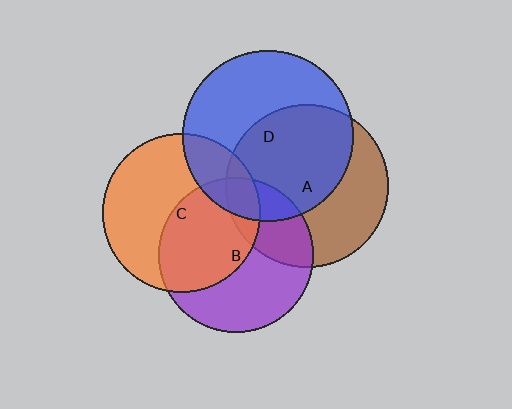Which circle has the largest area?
Circle D (blue).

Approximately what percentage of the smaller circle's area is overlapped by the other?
Approximately 45%.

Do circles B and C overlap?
Yes.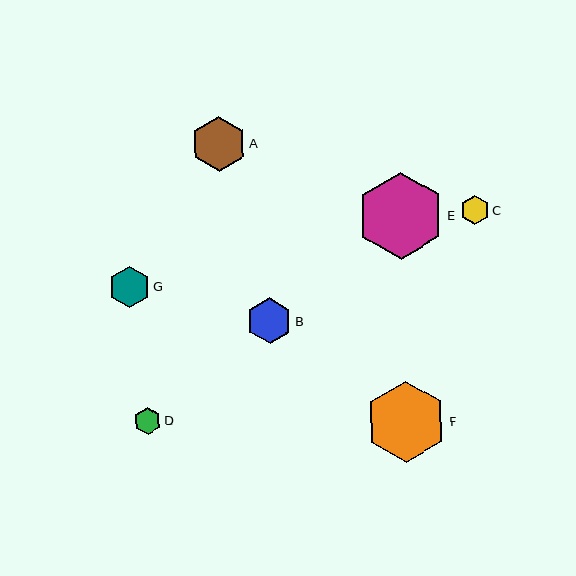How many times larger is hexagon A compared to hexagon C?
Hexagon A is approximately 1.9 times the size of hexagon C.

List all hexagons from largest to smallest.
From largest to smallest: E, F, A, B, G, C, D.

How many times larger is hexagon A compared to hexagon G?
Hexagon A is approximately 1.3 times the size of hexagon G.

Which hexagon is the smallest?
Hexagon D is the smallest with a size of approximately 27 pixels.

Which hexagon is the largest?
Hexagon E is the largest with a size of approximately 87 pixels.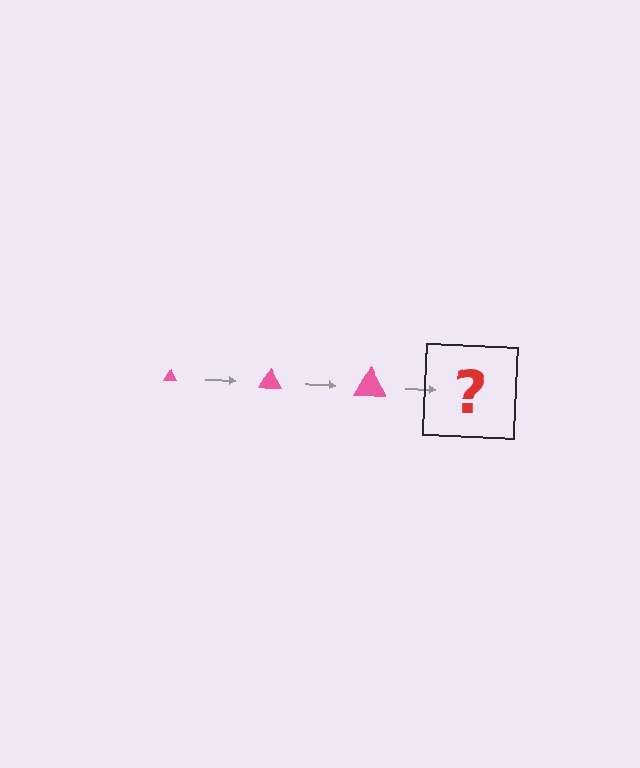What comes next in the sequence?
The next element should be a pink triangle, larger than the previous one.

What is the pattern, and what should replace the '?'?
The pattern is that the triangle gets progressively larger each step. The '?' should be a pink triangle, larger than the previous one.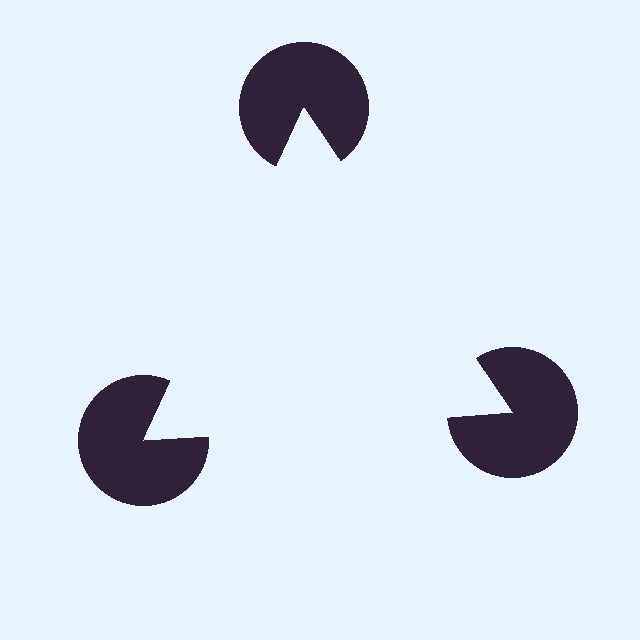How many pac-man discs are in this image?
There are 3 — one at each vertex of the illusory triangle.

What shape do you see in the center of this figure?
An illusory triangle — its edges are inferred from the aligned wedge cuts in the pac-man discs, not physically drawn.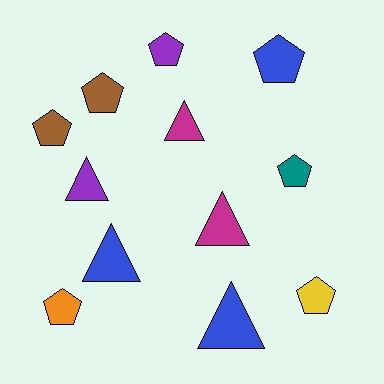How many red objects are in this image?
There are no red objects.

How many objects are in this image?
There are 12 objects.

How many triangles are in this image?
There are 5 triangles.